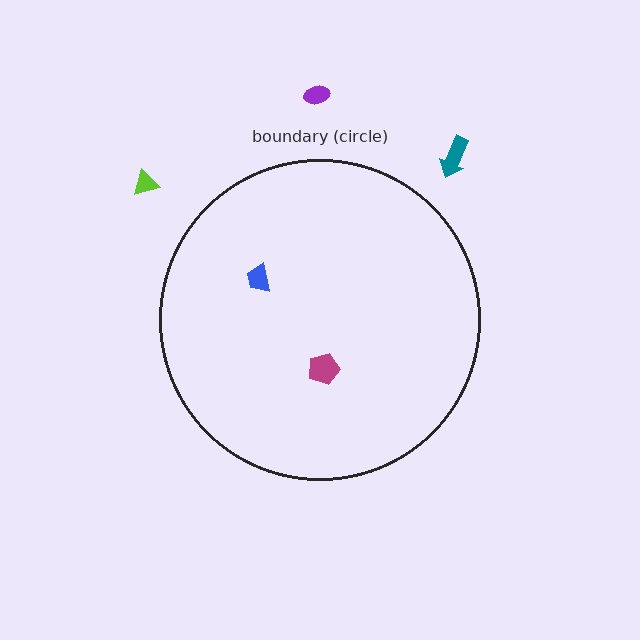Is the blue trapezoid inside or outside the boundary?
Inside.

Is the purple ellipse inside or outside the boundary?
Outside.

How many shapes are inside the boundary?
2 inside, 3 outside.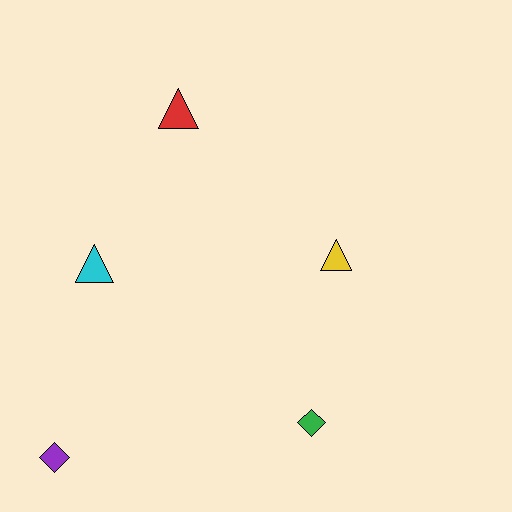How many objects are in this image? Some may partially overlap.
There are 5 objects.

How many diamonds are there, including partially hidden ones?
There are 2 diamonds.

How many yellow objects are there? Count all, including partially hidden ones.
There is 1 yellow object.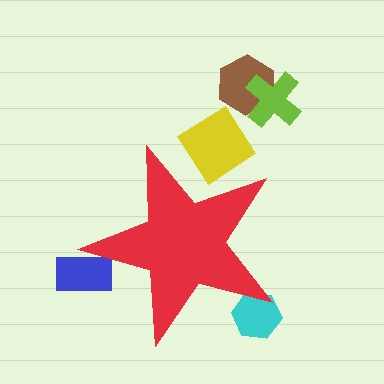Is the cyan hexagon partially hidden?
Yes, the cyan hexagon is partially hidden behind the red star.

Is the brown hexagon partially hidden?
No, the brown hexagon is fully visible.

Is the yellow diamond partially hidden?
Yes, the yellow diamond is partially hidden behind the red star.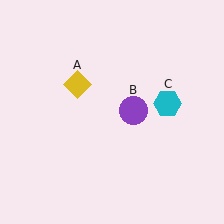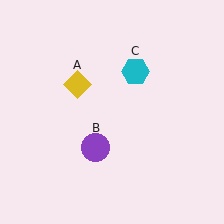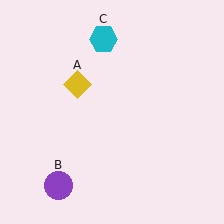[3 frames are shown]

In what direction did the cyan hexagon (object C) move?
The cyan hexagon (object C) moved up and to the left.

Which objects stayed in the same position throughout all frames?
Yellow diamond (object A) remained stationary.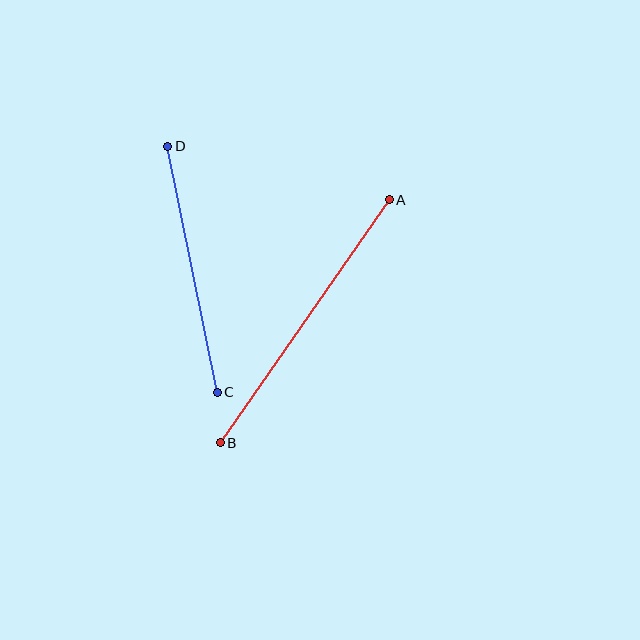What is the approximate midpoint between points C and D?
The midpoint is at approximately (192, 269) pixels.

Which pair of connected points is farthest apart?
Points A and B are farthest apart.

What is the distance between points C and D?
The distance is approximately 251 pixels.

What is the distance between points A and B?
The distance is approximately 296 pixels.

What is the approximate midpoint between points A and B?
The midpoint is at approximately (305, 321) pixels.